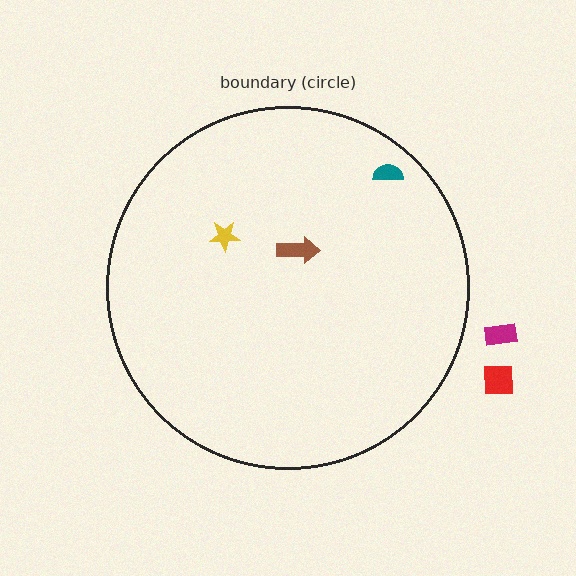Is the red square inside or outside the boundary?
Outside.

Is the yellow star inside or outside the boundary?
Inside.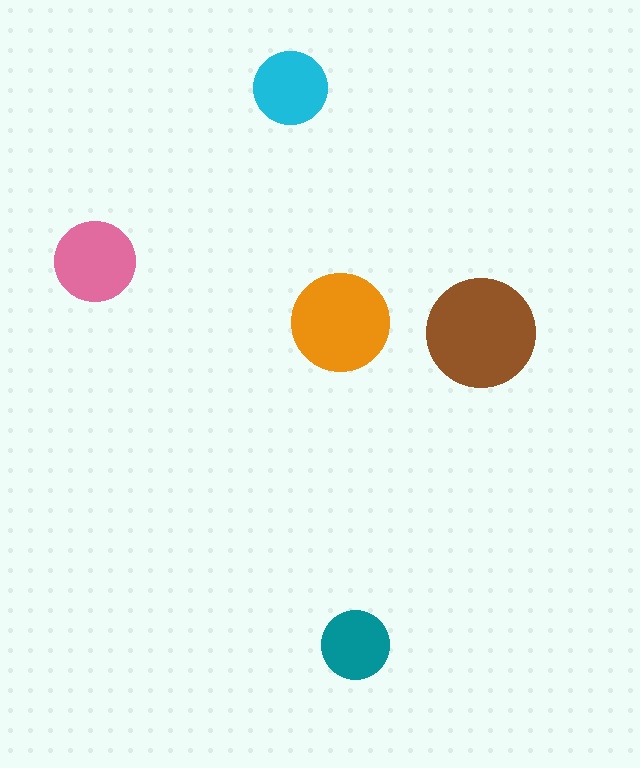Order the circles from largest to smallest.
the brown one, the orange one, the pink one, the cyan one, the teal one.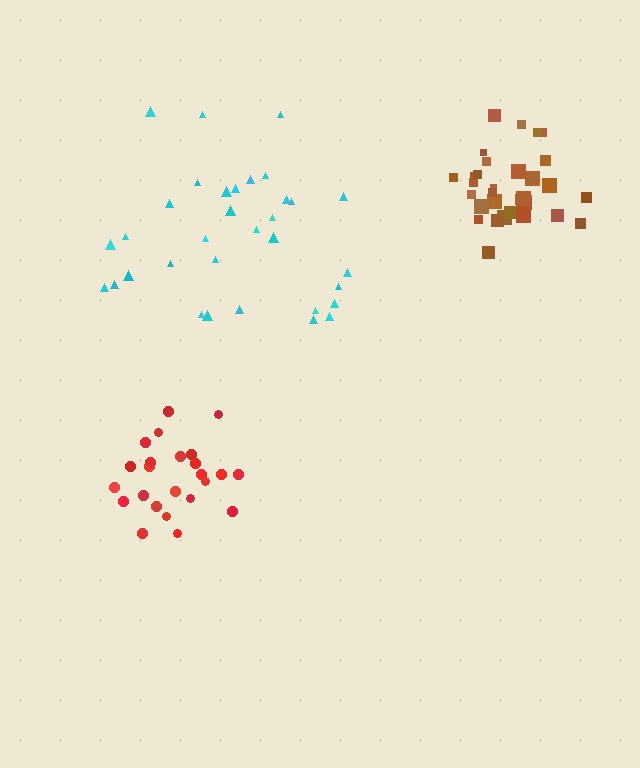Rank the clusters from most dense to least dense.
brown, red, cyan.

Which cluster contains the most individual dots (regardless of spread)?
Cyan (33).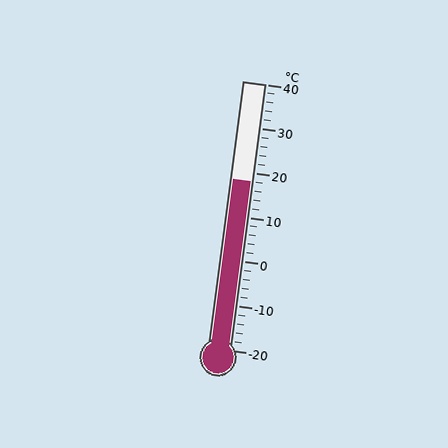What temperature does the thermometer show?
The thermometer shows approximately 18°C.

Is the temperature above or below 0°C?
The temperature is above 0°C.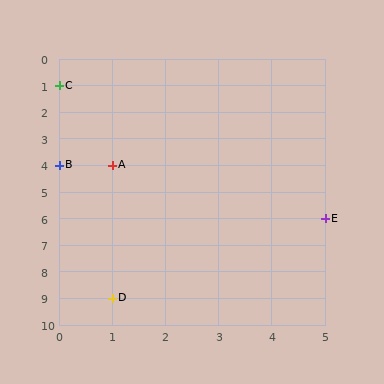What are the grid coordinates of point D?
Point D is at grid coordinates (1, 9).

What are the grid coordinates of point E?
Point E is at grid coordinates (5, 6).